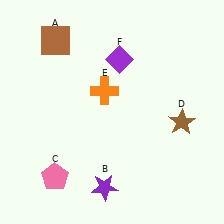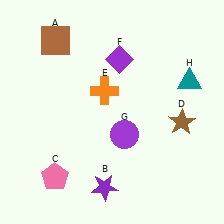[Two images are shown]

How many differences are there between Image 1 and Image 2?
There are 2 differences between the two images.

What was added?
A purple circle (G), a teal triangle (H) were added in Image 2.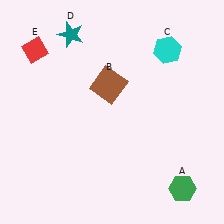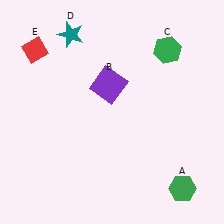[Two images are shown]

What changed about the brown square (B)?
In Image 1, B is brown. In Image 2, it changed to purple.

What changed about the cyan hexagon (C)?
In Image 1, C is cyan. In Image 2, it changed to green.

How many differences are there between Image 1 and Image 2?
There are 2 differences between the two images.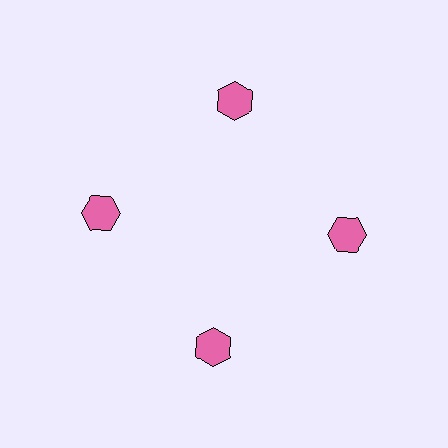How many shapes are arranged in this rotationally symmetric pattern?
There are 4 shapes, arranged in 4 groups of 1.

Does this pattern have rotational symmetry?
Yes, this pattern has 4-fold rotational symmetry. It looks the same after rotating 90 degrees around the center.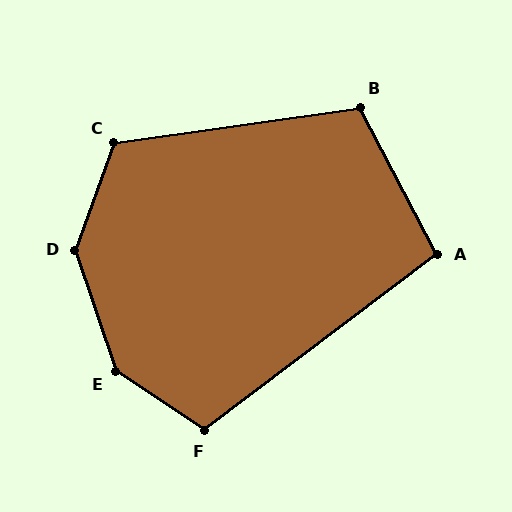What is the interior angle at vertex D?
Approximately 141 degrees (obtuse).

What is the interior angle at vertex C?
Approximately 118 degrees (obtuse).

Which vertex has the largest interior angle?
E, at approximately 142 degrees.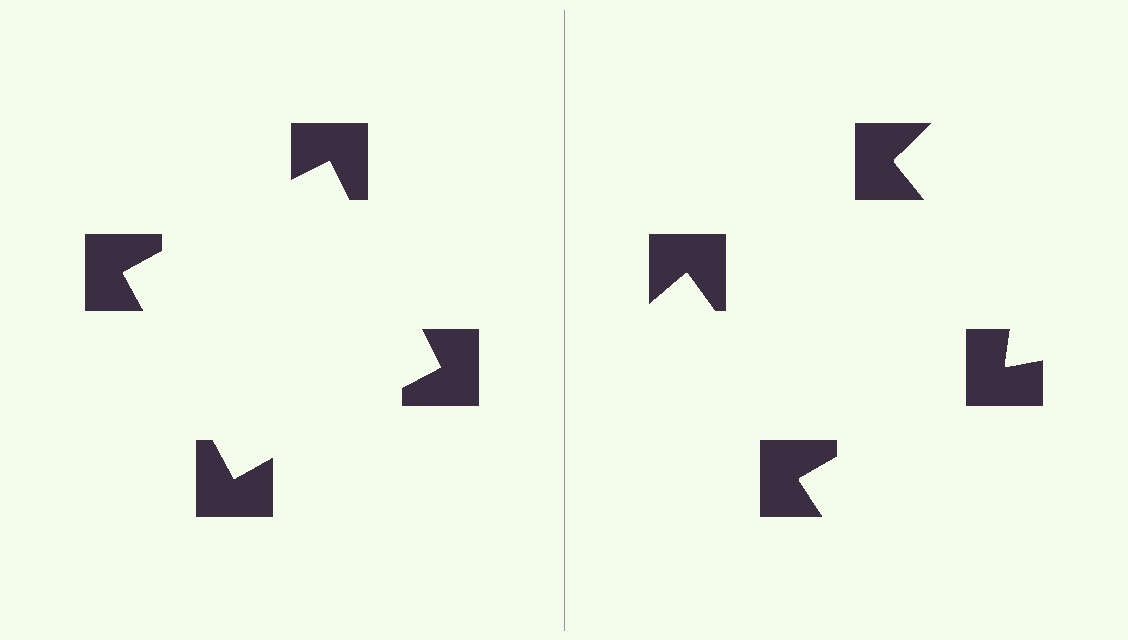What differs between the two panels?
The notched squares are positioned identically on both sides; only the wedge orientations differ. On the left they align to a square; on the right they are misaligned.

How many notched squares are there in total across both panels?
8 — 4 on each side.